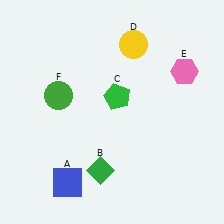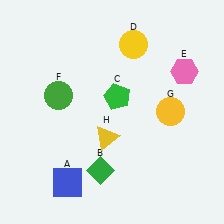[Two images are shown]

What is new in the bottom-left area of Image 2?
A yellow triangle (H) was added in the bottom-left area of Image 2.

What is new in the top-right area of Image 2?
A yellow circle (G) was added in the top-right area of Image 2.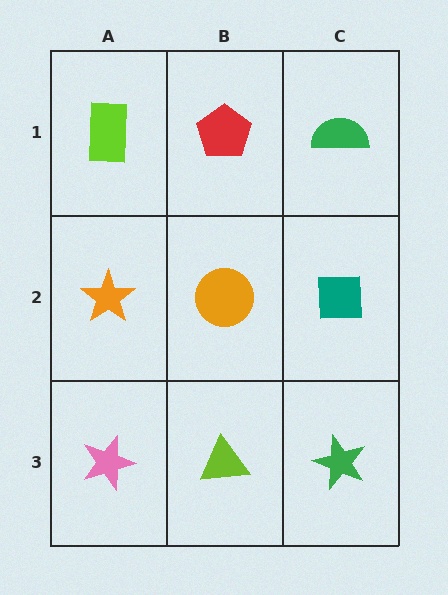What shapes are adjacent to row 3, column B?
An orange circle (row 2, column B), a pink star (row 3, column A), a green star (row 3, column C).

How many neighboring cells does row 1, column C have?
2.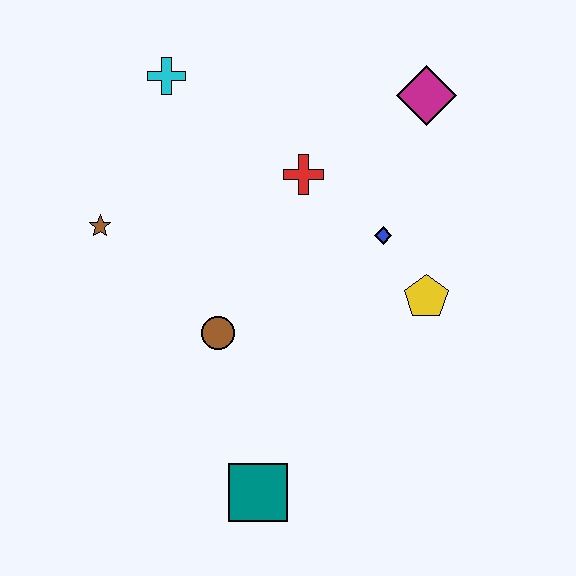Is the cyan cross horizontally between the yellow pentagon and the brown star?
Yes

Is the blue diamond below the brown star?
Yes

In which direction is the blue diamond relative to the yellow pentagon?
The blue diamond is above the yellow pentagon.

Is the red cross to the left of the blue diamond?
Yes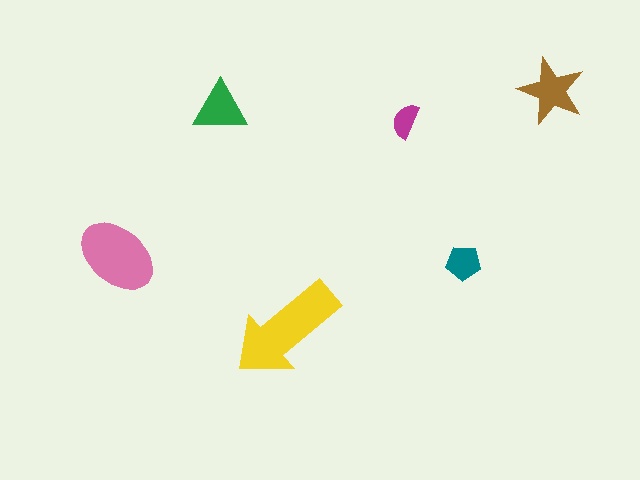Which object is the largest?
The yellow arrow.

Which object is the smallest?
The magenta semicircle.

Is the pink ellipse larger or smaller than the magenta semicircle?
Larger.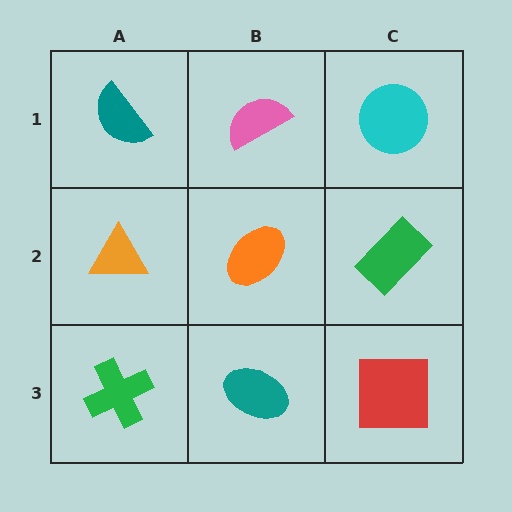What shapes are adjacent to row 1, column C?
A green rectangle (row 2, column C), a pink semicircle (row 1, column B).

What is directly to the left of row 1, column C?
A pink semicircle.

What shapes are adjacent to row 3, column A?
An orange triangle (row 2, column A), a teal ellipse (row 3, column B).